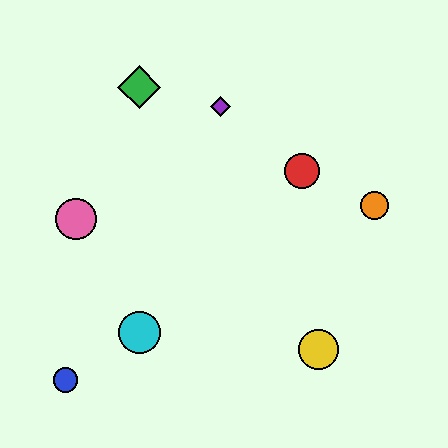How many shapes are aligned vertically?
2 shapes (the green diamond, the cyan circle) are aligned vertically.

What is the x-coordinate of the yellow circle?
The yellow circle is at x≈319.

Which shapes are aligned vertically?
The green diamond, the cyan circle are aligned vertically.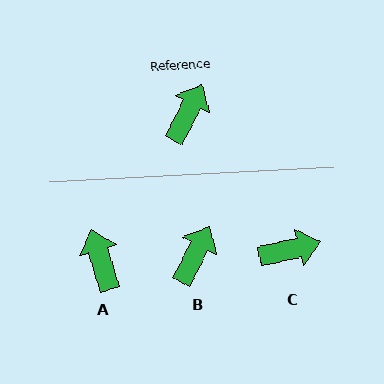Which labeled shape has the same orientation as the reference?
B.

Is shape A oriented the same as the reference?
No, it is off by about 44 degrees.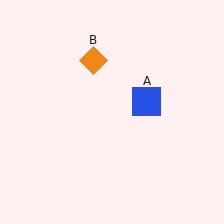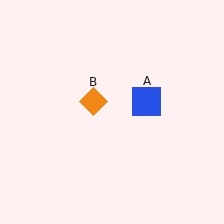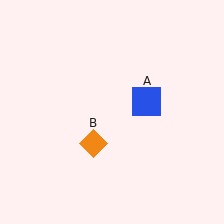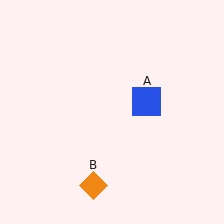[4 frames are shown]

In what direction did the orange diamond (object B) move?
The orange diamond (object B) moved down.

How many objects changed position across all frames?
1 object changed position: orange diamond (object B).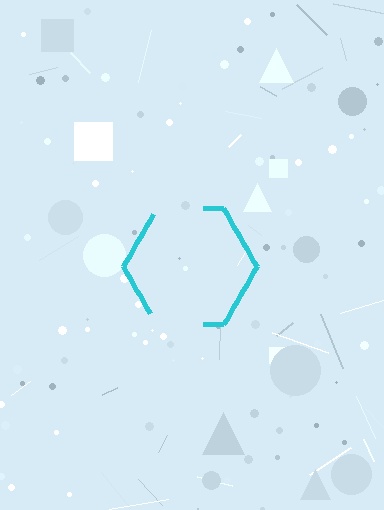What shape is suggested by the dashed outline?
The dashed outline suggests a hexagon.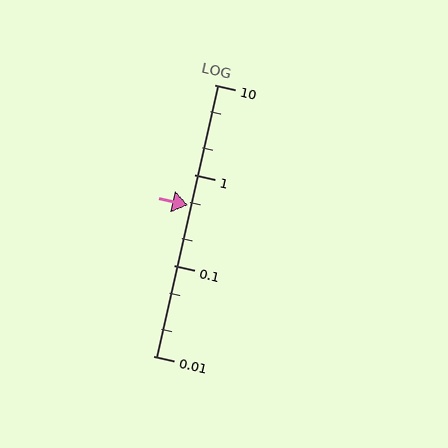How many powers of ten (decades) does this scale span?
The scale spans 3 decades, from 0.01 to 10.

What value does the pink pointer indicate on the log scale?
The pointer indicates approximately 0.46.